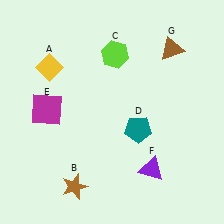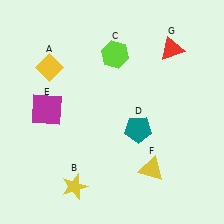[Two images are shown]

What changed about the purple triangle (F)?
In Image 1, F is purple. In Image 2, it changed to yellow.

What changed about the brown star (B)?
In Image 1, B is brown. In Image 2, it changed to yellow.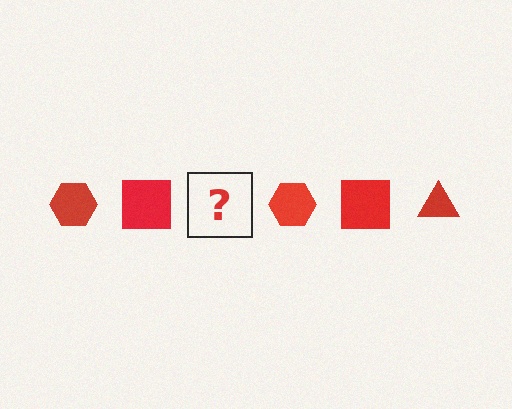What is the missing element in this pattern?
The missing element is a red triangle.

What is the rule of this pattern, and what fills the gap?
The rule is that the pattern cycles through hexagon, square, triangle shapes in red. The gap should be filled with a red triangle.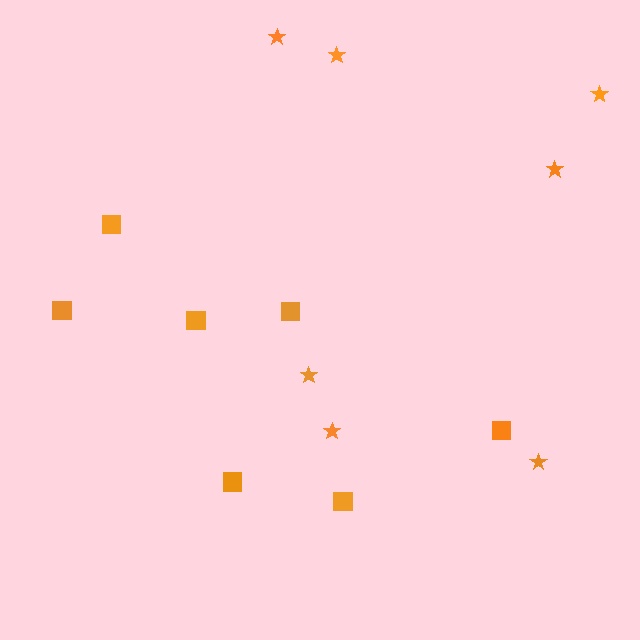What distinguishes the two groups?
There are 2 groups: one group of squares (7) and one group of stars (7).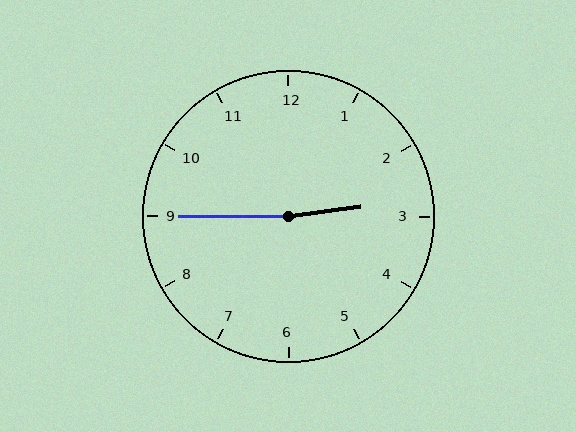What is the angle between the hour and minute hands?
Approximately 172 degrees.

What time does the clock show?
2:45.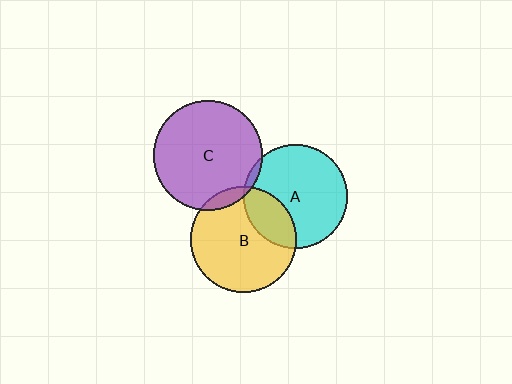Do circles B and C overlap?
Yes.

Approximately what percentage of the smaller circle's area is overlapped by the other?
Approximately 5%.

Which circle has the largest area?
Circle C (purple).